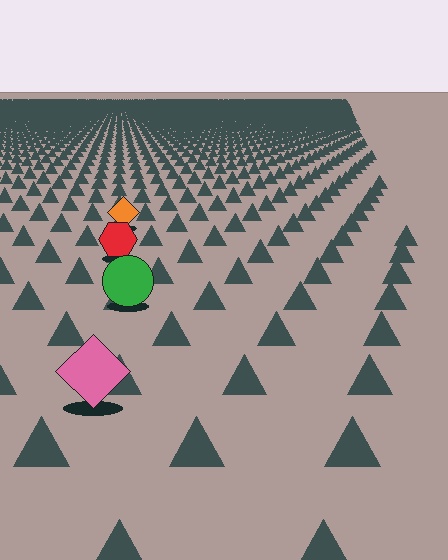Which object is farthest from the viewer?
The orange diamond is farthest from the viewer. It appears smaller and the ground texture around it is denser.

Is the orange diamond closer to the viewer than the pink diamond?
No. The pink diamond is closer — you can tell from the texture gradient: the ground texture is coarser near it.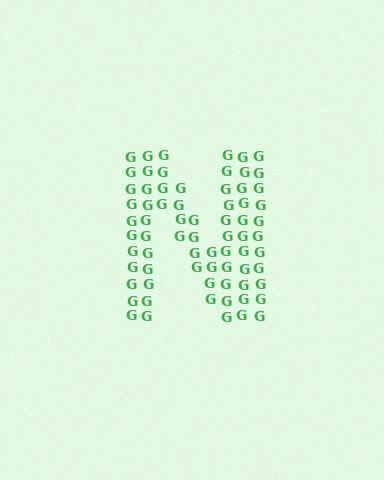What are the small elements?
The small elements are letter G's.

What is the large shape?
The large shape is the letter N.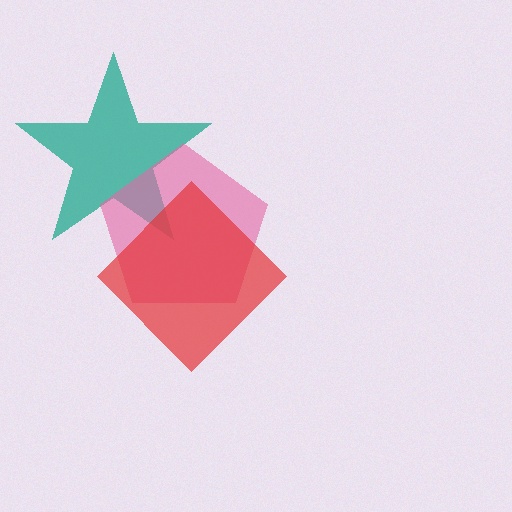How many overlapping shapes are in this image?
There are 3 overlapping shapes in the image.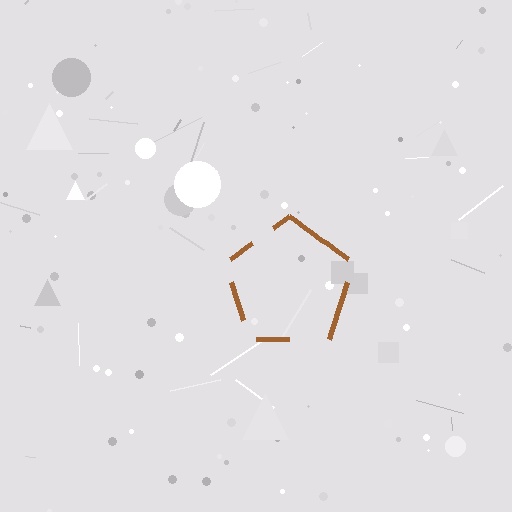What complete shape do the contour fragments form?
The contour fragments form a pentagon.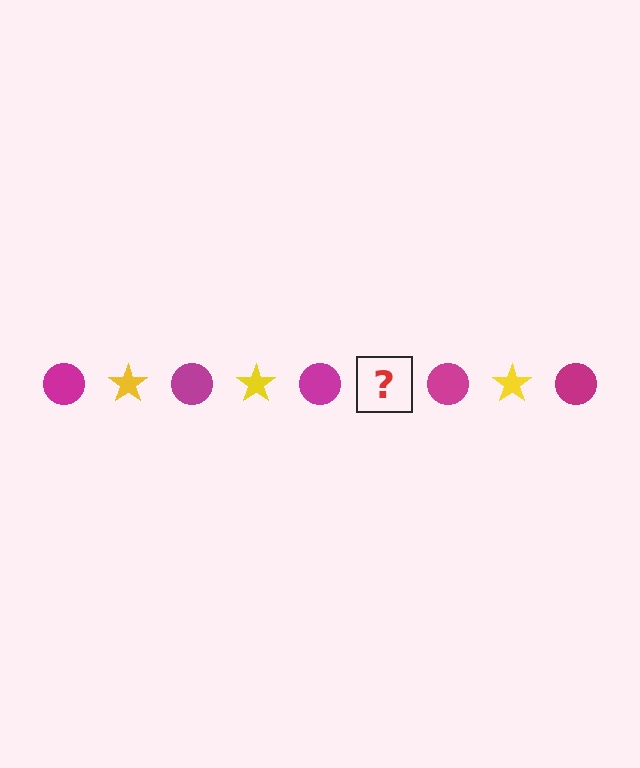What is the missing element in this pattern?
The missing element is a yellow star.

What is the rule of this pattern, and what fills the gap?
The rule is that the pattern alternates between magenta circle and yellow star. The gap should be filled with a yellow star.